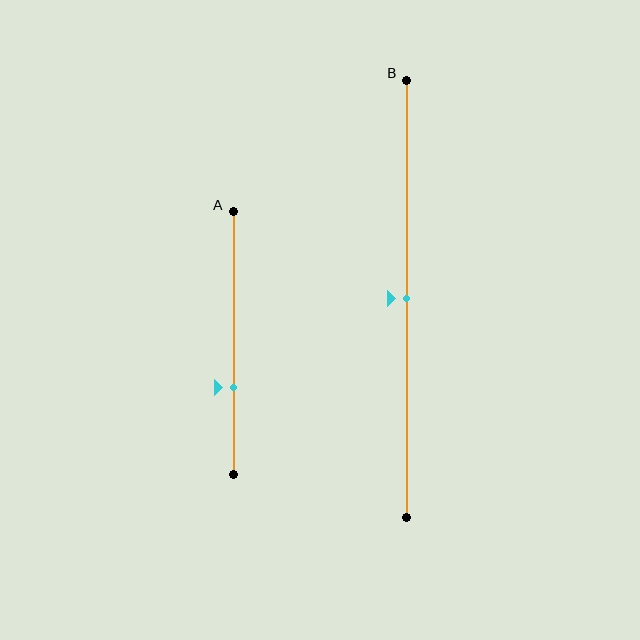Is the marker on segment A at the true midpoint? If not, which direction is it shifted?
No, the marker on segment A is shifted downward by about 17% of the segment length.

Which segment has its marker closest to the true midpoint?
Segment B has its marker closest to the true midpoint.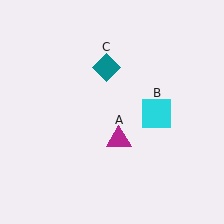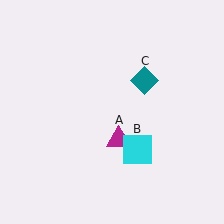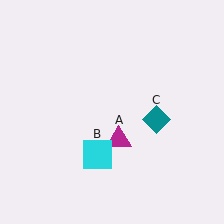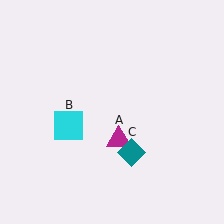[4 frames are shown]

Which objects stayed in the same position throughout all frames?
Magenta triangle (object A) remained stationary.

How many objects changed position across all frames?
2 objects changed position: cyan square (object B), teal diamond (object C).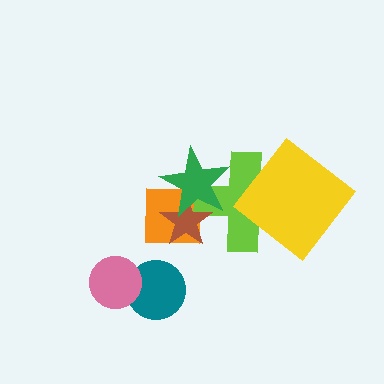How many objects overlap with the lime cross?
4 objects overlap with the lime cross.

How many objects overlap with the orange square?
3 objects overlap with the orange square.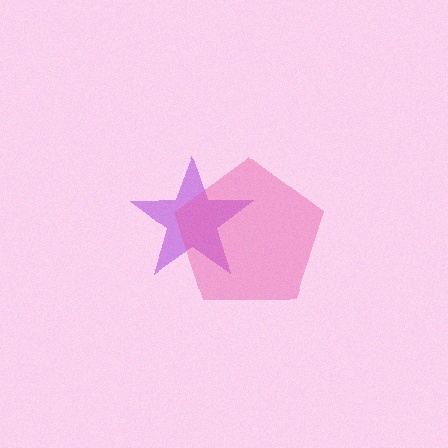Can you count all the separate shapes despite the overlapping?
Yes, there are 2 separate shapes.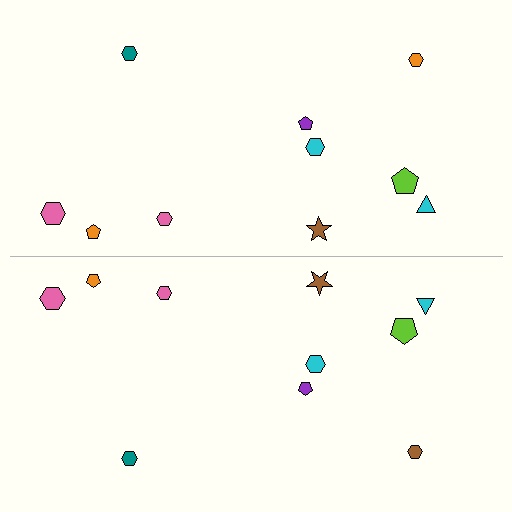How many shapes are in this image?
There are 20 shapes in this image.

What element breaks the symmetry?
The brown hexagon on the bottom side breaks the symmetry — its mirror counterpart is orange.